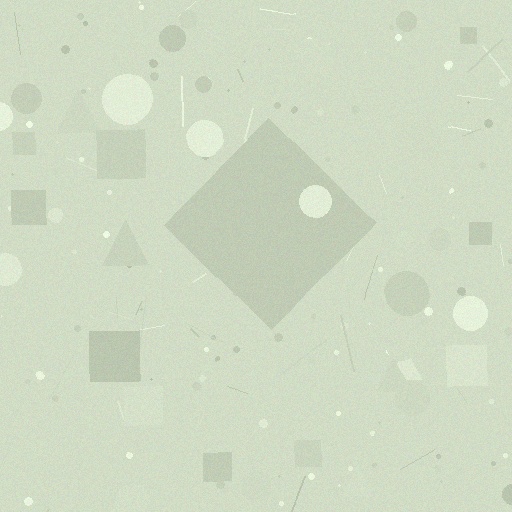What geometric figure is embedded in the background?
A diamond is embedded in the background.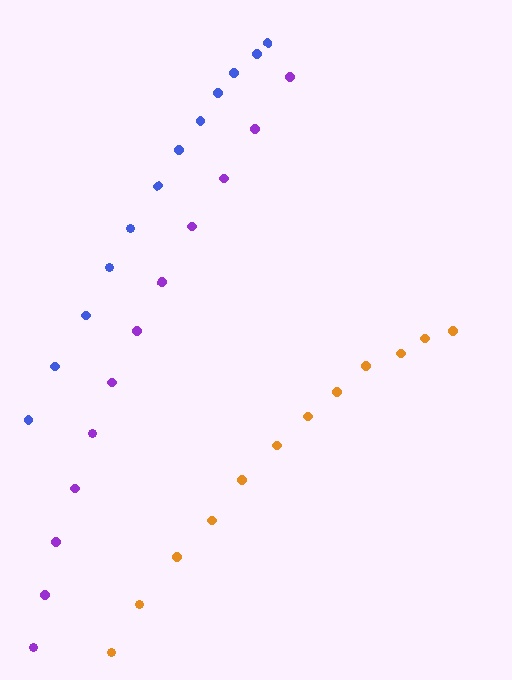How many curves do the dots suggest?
There are 3 distinct paths.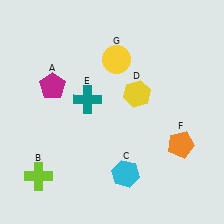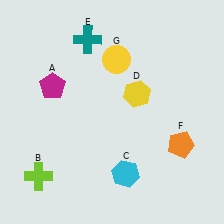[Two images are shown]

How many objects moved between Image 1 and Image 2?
1 object moved between the two images.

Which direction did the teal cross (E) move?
The teal cross (E) moved up.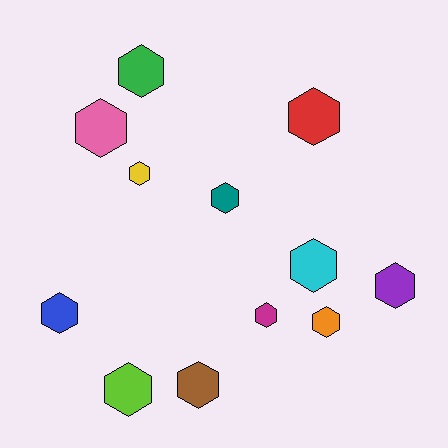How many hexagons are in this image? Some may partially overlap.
There are 12 hexagons.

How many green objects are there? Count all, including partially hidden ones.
There is 1 green object.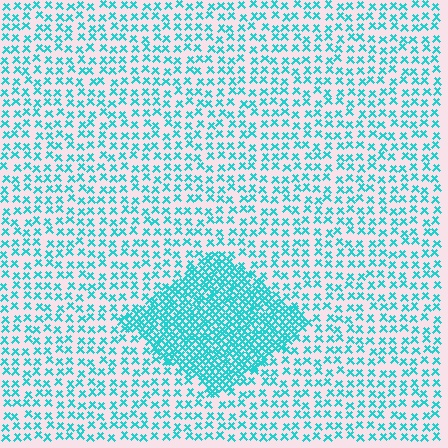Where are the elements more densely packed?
The elements are more densely packed inside the diamond boundary.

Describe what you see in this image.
The image contains small cyan elements arranged at two different densities. A diamond-shaped region is visible where the elements are more densely packed than the surrounding area.